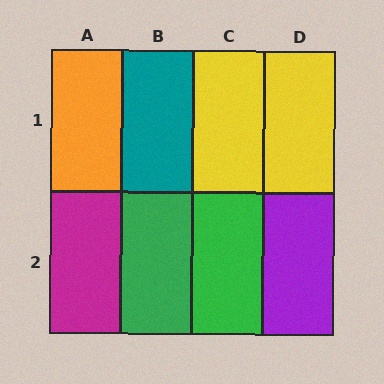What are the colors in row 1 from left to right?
Orange, teal, yellow, yellow.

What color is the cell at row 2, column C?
Green.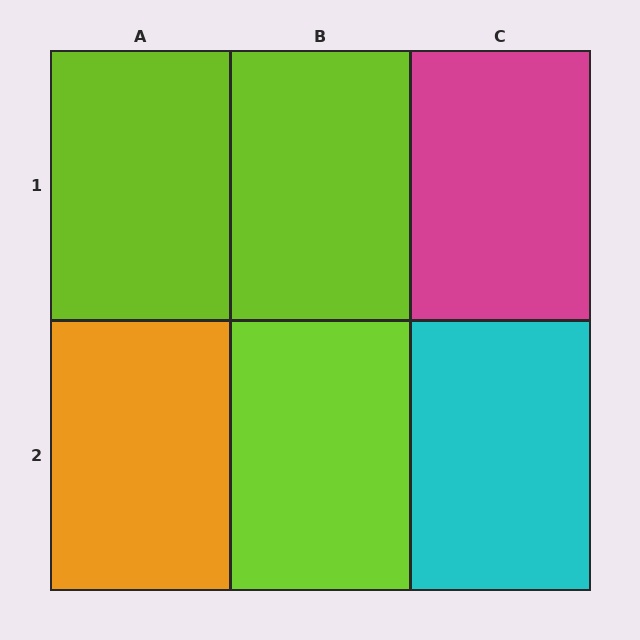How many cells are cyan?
1 cell is cyan.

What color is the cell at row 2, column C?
Cyan.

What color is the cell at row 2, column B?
Lime.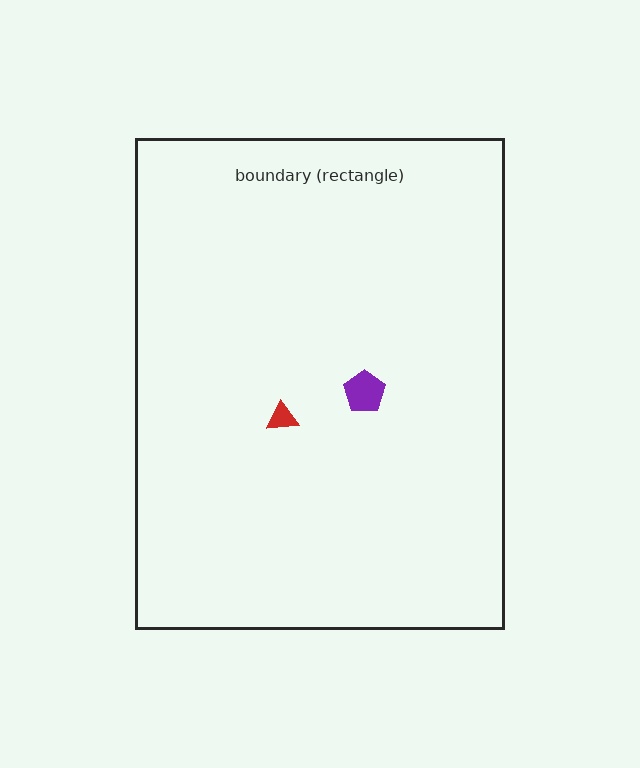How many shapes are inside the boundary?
2 inside, 0 outside.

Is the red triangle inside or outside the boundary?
Inside.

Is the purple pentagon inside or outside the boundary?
Inside.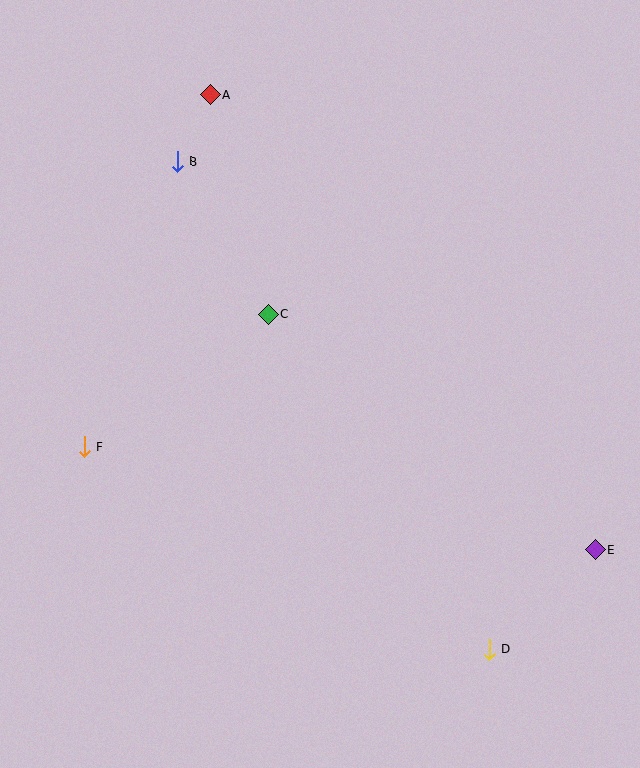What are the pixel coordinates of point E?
Point E is at (595, 550).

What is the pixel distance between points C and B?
The distance between C and B is 177 pixels.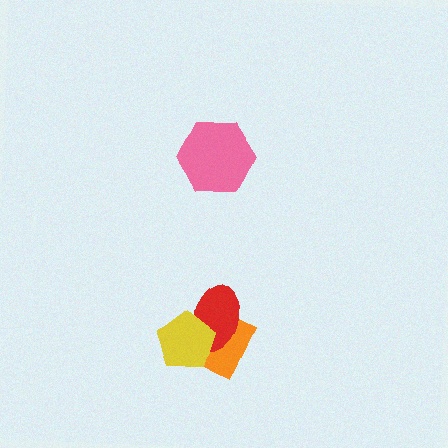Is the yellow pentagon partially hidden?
No, no other shape covers it.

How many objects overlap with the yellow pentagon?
2 objects overlap with the yellow pentagon.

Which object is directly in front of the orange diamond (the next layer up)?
The red ellipse is directly in front of the orange diamond.